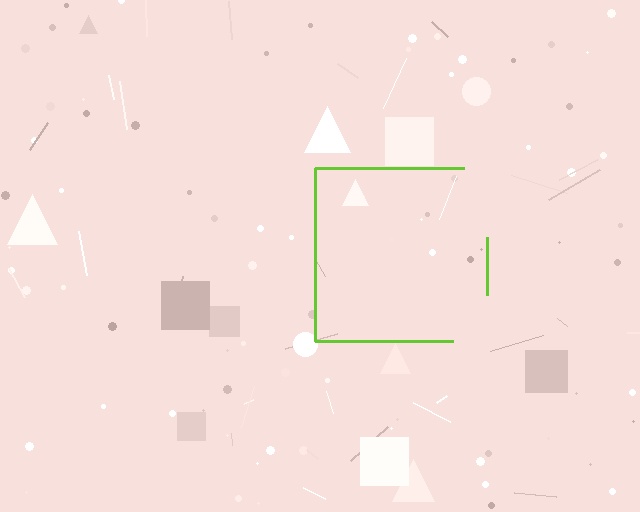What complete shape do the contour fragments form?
The contour fragments form a square.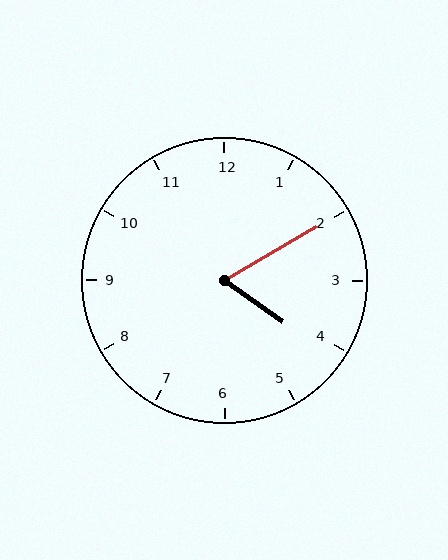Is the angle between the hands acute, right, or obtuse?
It is acute.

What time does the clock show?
4:10.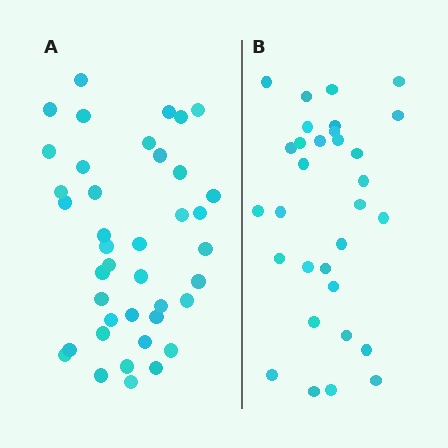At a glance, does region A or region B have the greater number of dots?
Region A (the left region) has more dots.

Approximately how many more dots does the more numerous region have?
Region A has roughly 8 or so more dots than region B.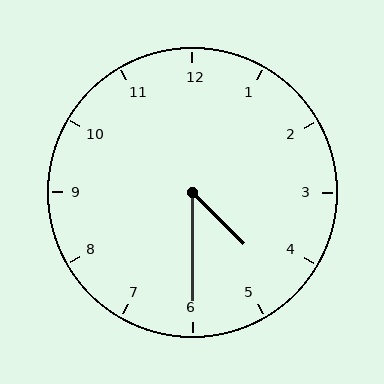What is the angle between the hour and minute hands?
Approximately 45 degrees.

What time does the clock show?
4:30.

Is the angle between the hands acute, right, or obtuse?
It is acute.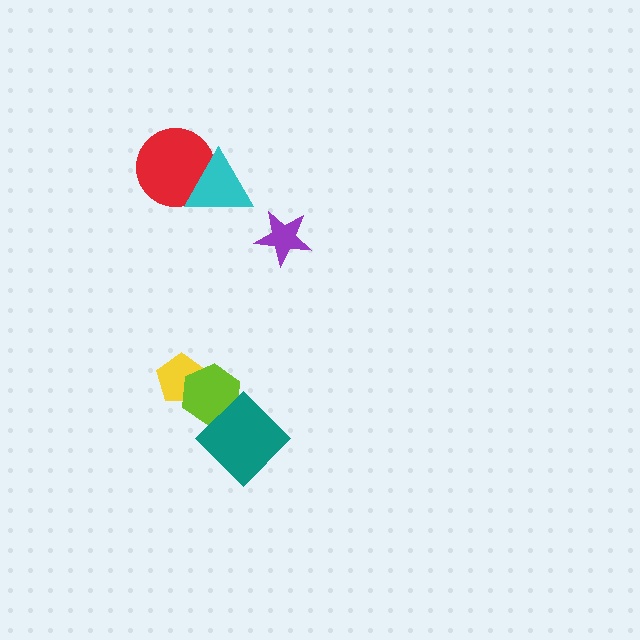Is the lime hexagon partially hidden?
Yes, it is partially covered by another shape.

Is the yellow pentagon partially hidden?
Yes, it is partially covered by another shape.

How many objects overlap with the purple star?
0 objects overlap with the purple star.